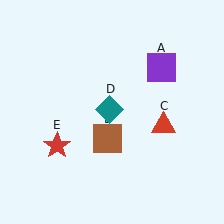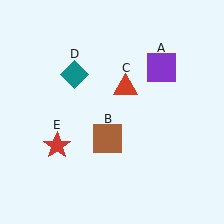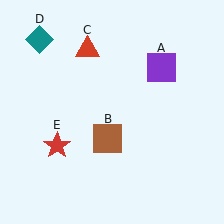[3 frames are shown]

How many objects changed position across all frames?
2 objects changed position: red triangle (object C), teal diamond (object D).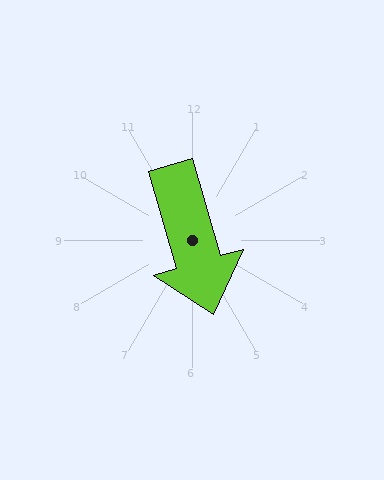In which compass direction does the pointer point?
South.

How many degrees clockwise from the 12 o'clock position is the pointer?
Approximately 164 degrees.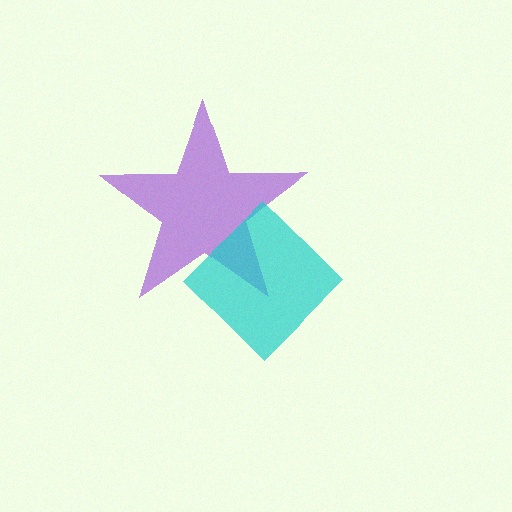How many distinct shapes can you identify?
There are 2 distinct shapes: a purple star, a cyan diamond.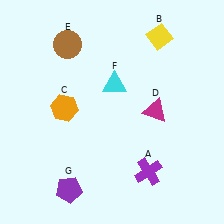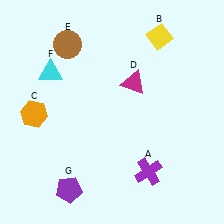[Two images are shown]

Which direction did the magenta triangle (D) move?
The magenta triangle (D) moved up.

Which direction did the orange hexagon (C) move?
The orange hexagon (C) moved left.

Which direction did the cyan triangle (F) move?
The cyan triangle (F) moved left.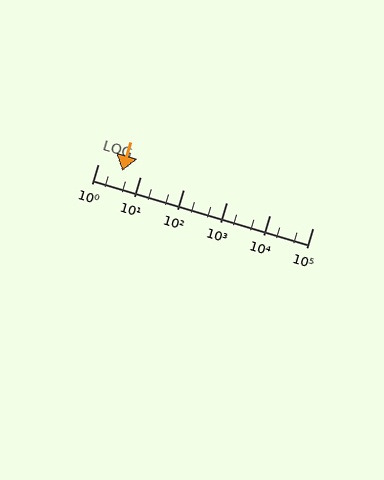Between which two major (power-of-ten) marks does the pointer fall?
The pointer is between 1 and 10.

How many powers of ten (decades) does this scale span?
The scale spans 5 decades, from 1 to 100000.